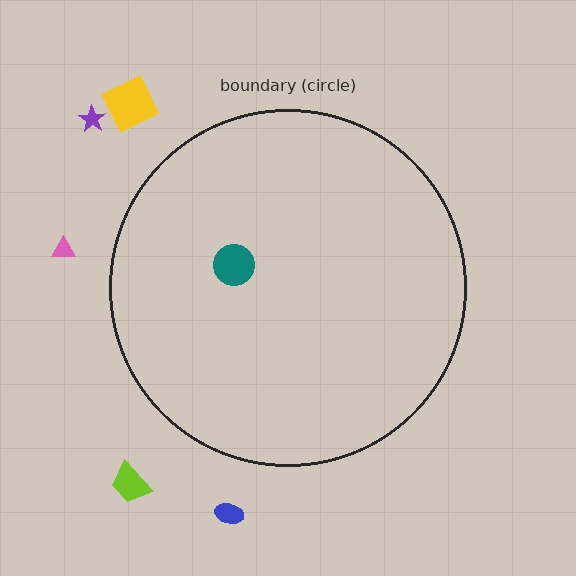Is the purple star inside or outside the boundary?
Outside.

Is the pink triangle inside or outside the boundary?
Outside.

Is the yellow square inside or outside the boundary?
Outside.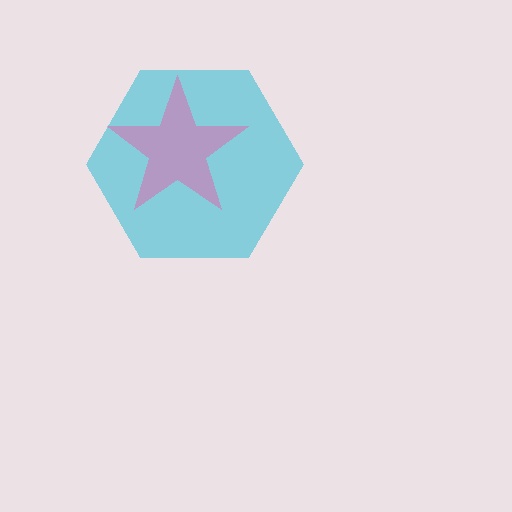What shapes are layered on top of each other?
The layered shapes are: a cyan hexagon, a pink star.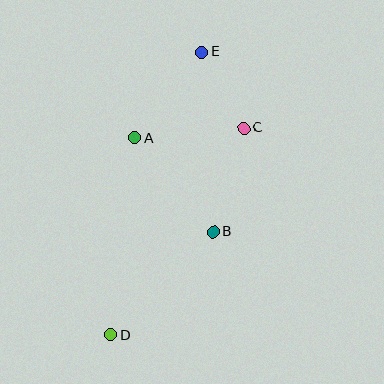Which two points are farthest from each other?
Points D and E are farthest from each other.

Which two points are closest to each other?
Points C and E are closest to each other.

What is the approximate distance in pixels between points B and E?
The distance between B and E is approximately 181 pixels.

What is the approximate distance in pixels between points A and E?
The distance between A and E is approximately 109 pixels.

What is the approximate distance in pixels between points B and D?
The distance between B and D is approximately 145 pixels.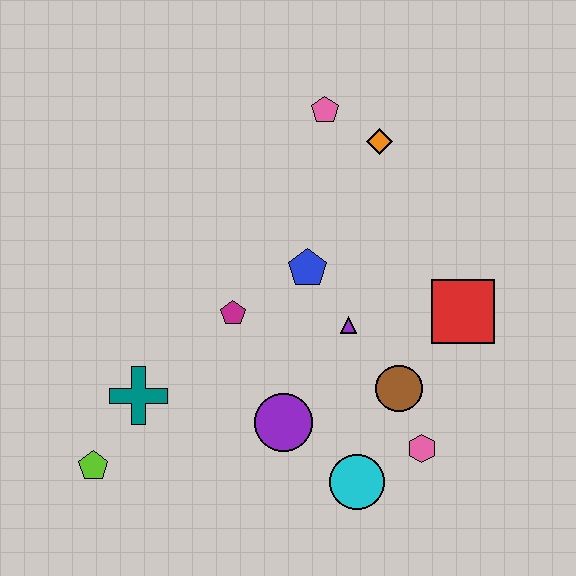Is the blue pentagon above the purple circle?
Yes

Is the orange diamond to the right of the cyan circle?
Yes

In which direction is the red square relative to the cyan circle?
The red square is above the cyan circle.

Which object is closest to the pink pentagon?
The orange diamond is closest to the pink pentagon.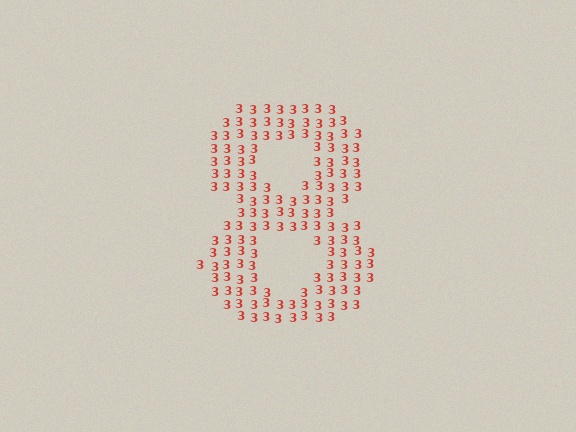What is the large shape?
The large shape is the digit 8.